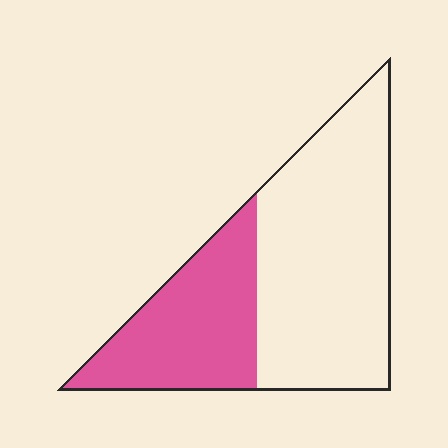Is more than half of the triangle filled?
No.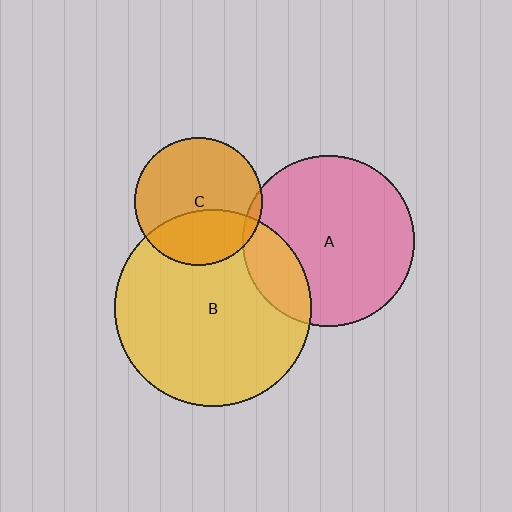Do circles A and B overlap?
Yes.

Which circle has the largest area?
Circle B (yellow).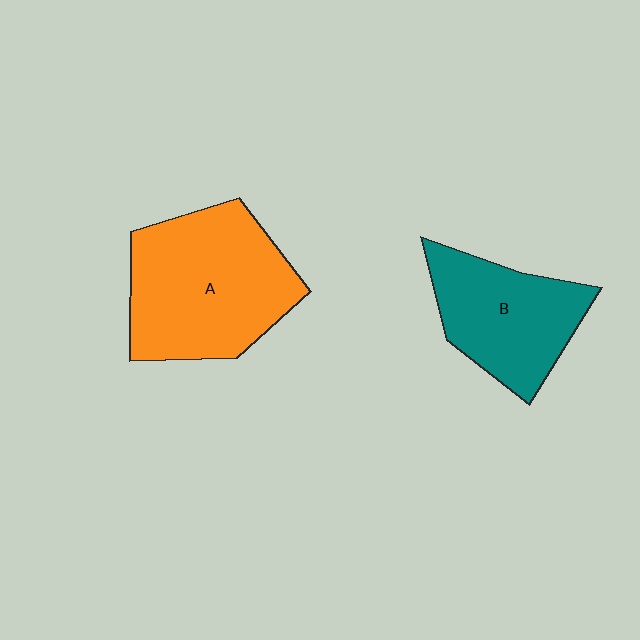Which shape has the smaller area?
Shape B (teal).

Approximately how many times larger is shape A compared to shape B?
Approximately 1.4 times.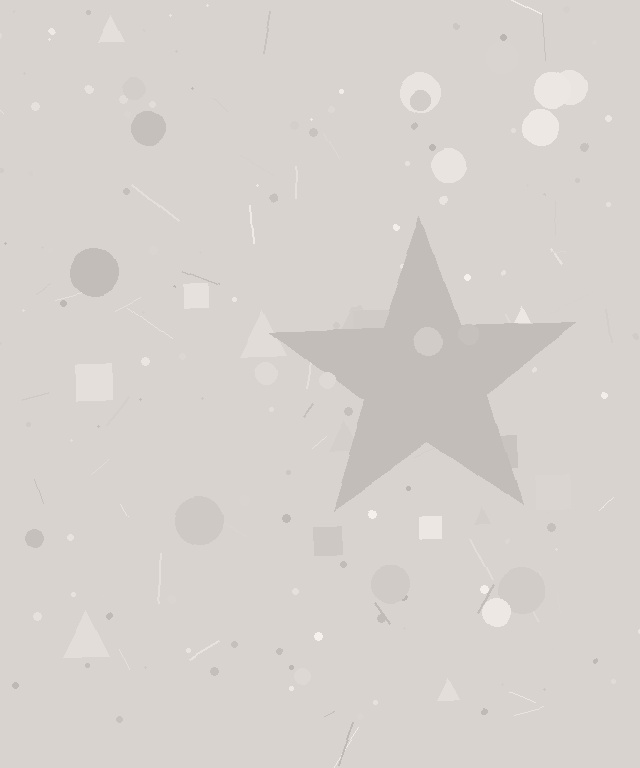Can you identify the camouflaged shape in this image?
The camouflaged shape is a star.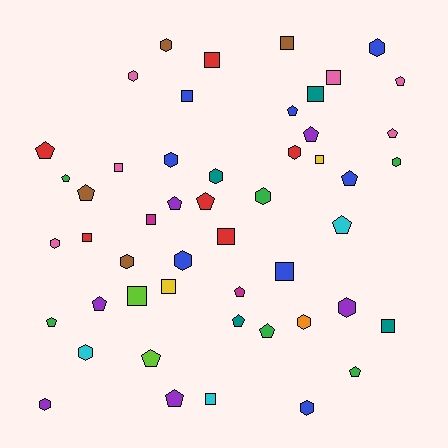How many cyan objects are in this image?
There are 3 cyan objects.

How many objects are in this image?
There are 50 objects.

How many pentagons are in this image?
There are 19 pentagons.